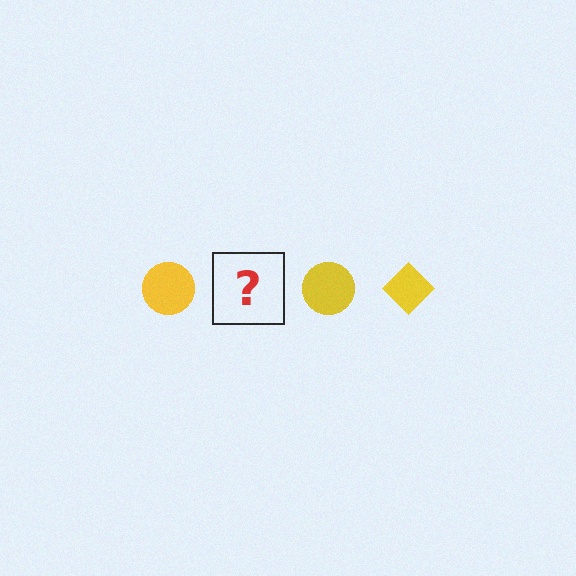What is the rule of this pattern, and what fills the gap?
The rule is that the pattern cycles through circle, diamond shapes in yellow. The gap should be filled with a yellow diamond.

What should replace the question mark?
The question mark should be replaced with a yellow diamond.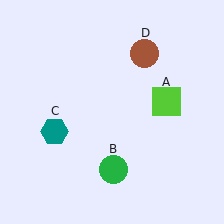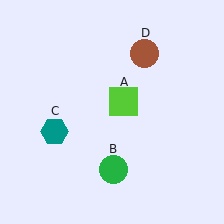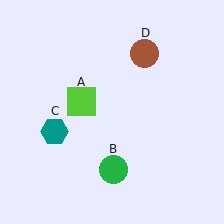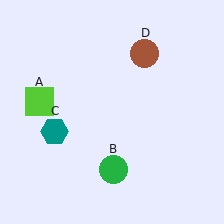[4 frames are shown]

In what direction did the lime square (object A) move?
The lime square (object A) moved left.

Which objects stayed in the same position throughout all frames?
Green circle (object B) and teal hexagon (object C) and brown circle (object D) remained stationary.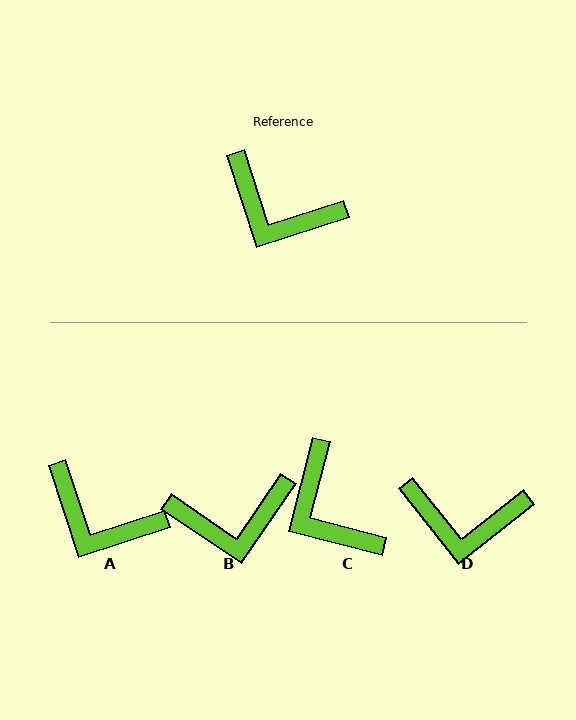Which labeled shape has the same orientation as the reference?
A.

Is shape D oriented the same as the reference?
No, it is off by about 20 degrees.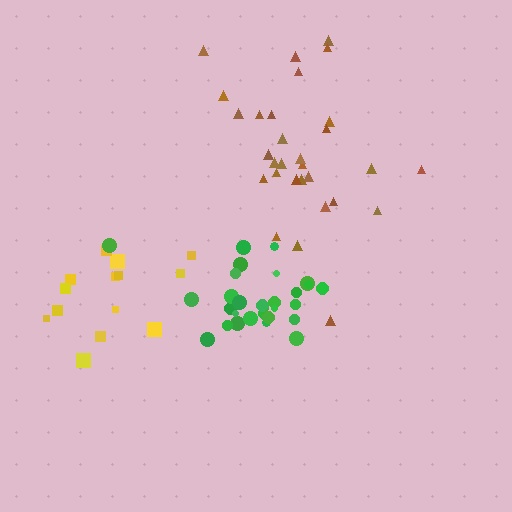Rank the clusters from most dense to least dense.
green, brown, yellow.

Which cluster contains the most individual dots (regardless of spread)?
Brown (30).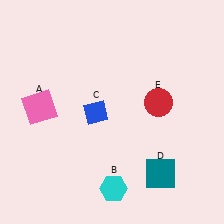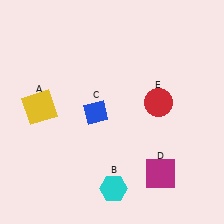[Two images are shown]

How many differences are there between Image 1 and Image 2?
There are 2 differences between the two images.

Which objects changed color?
A changed from pink to yellow. D changed from teal to magenta.